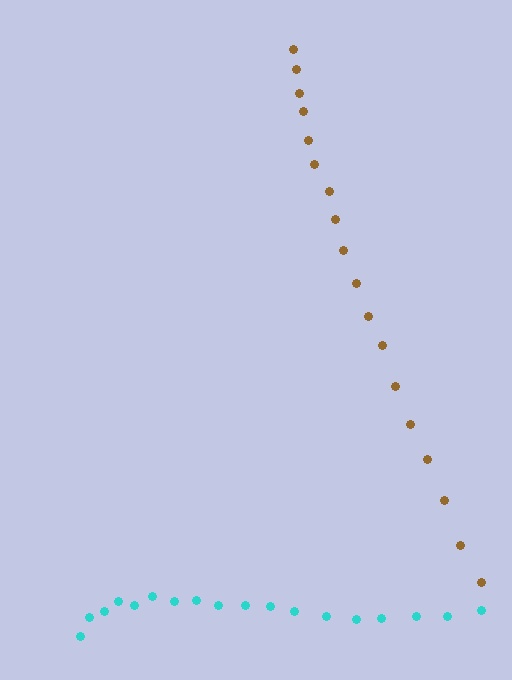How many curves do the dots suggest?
There are 2 distinct paths.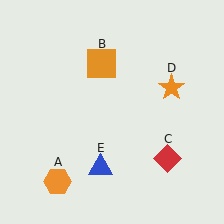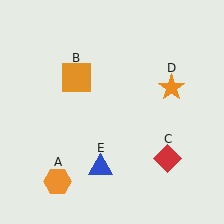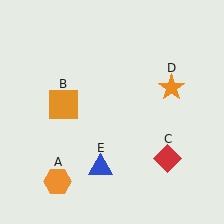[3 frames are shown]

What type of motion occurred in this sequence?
The orange square (object B) rotated counterclockwise around the center of the scene.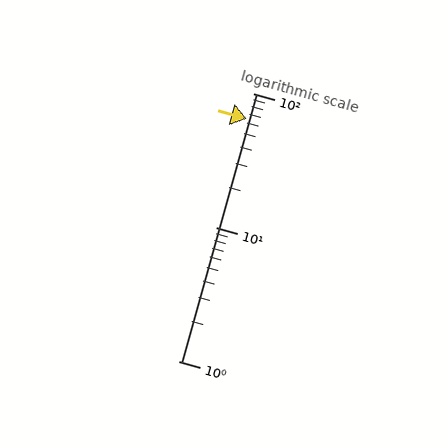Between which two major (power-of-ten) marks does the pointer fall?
The pointer is between 10 and 100.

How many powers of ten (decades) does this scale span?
The scale spans 2 decades, from 1 to 100.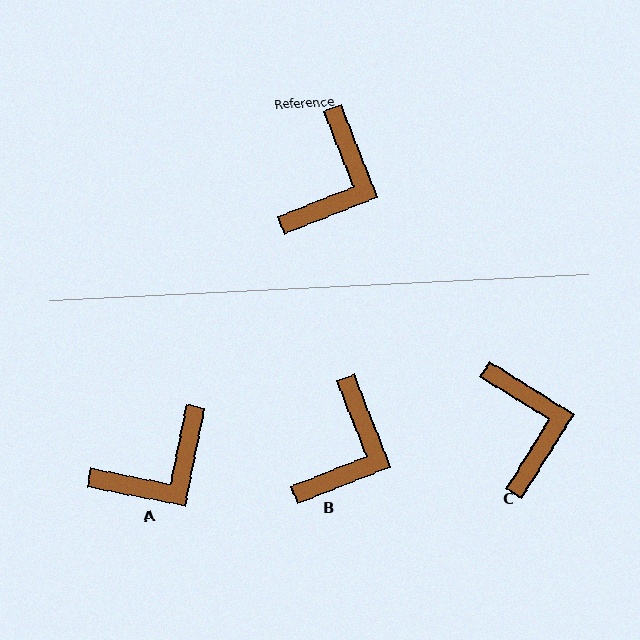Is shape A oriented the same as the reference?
No, it is off by about 33 degrees.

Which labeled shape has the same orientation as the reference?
B.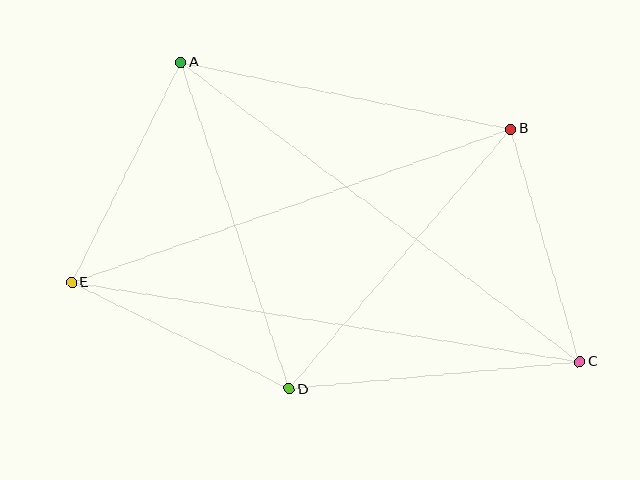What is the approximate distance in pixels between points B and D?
The distance between B and D is approximately 342 pixels.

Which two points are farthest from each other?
Points C and E are farthest from each other.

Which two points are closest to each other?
Points D and E are closest to each other.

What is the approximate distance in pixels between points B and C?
The distance between B and C is approximately 243 pixels.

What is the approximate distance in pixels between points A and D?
The distance between A and D is approximately 344 pixels.